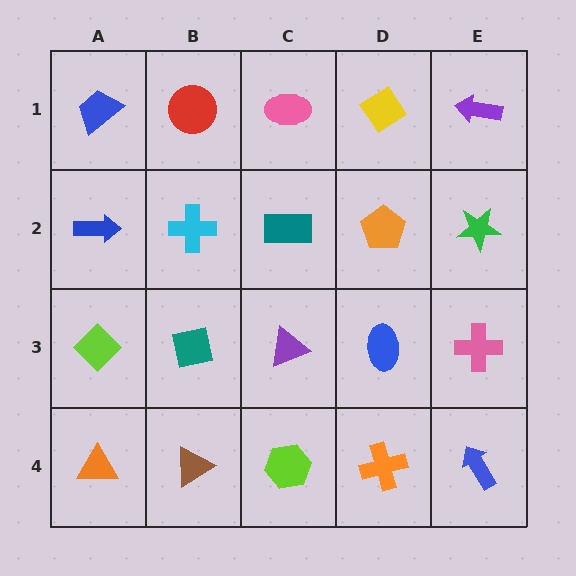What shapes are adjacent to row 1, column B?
A cyan cross (row 2, column B), a blue trapezoid (row 1, column A), a pink ellipse (row 1, column C).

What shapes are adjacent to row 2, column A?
A blue trapezoid (row 1, column A), a lime diamond (row 3, column A), a cyan cross (row 2, column B).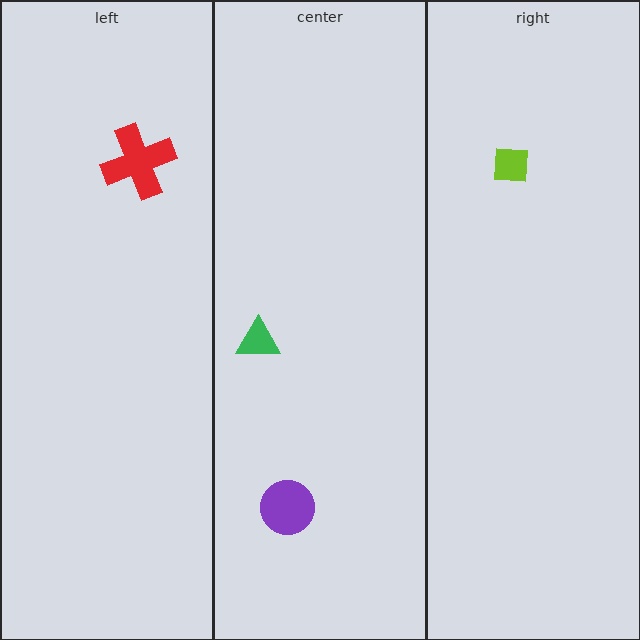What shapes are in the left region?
The red cross.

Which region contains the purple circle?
The center region.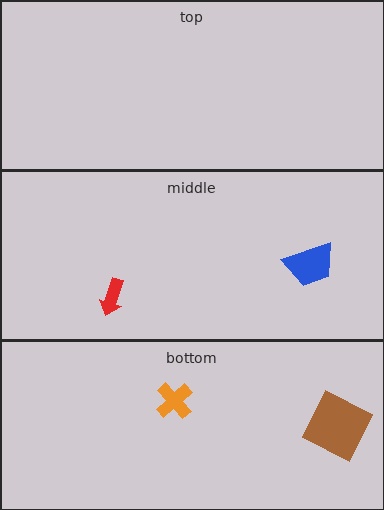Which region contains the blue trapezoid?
The middle region.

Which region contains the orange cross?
The bottom region.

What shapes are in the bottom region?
The orange cross, the brown square.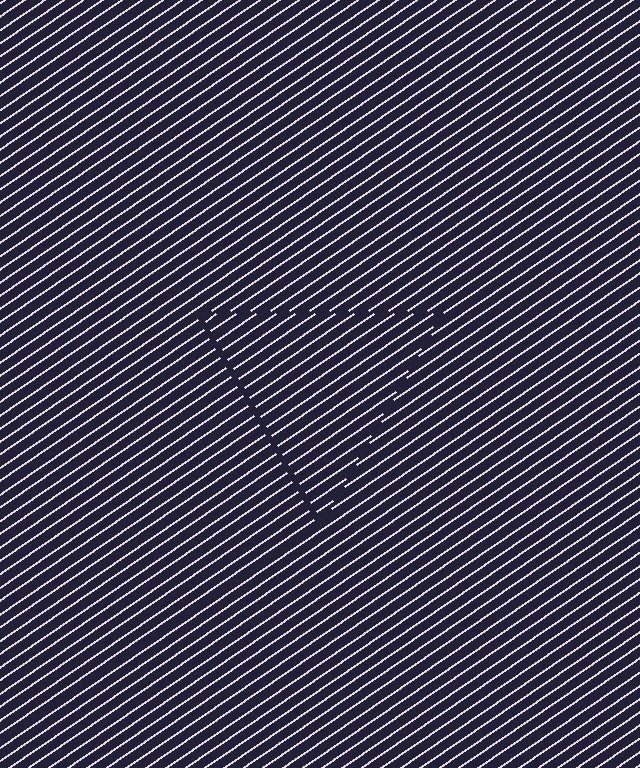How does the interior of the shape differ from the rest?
The interior of the shape contains the same grating, shifted by half a period — the contour is defined by the phase discontinuity where line-ends from the inner and outer gratings abut.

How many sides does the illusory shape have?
3 sides — the line-ends trace a triangle.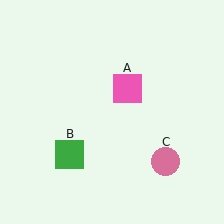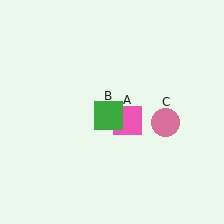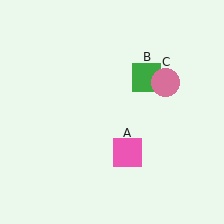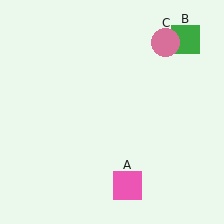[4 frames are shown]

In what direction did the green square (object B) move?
The green square (object B) moved up and to the right.